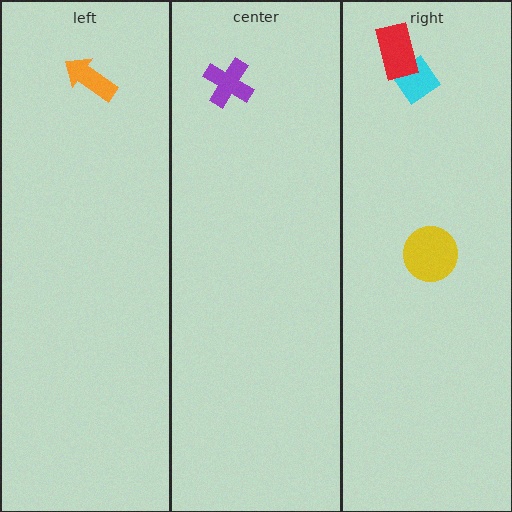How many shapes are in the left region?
1.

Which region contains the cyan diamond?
The right region.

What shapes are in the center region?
The purple cross.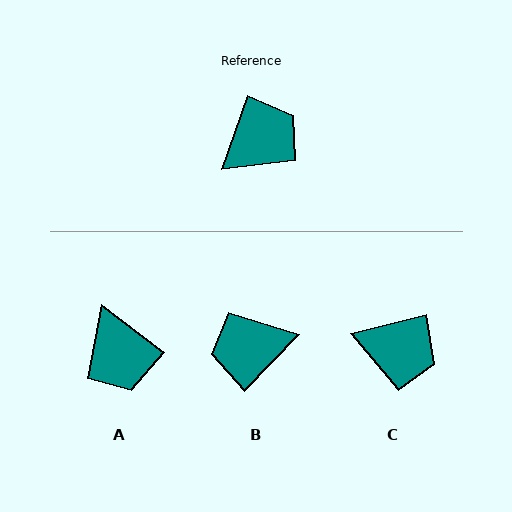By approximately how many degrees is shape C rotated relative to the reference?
Approximately 57 degrees clockwise.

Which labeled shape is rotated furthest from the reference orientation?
B, about 156 degrees away.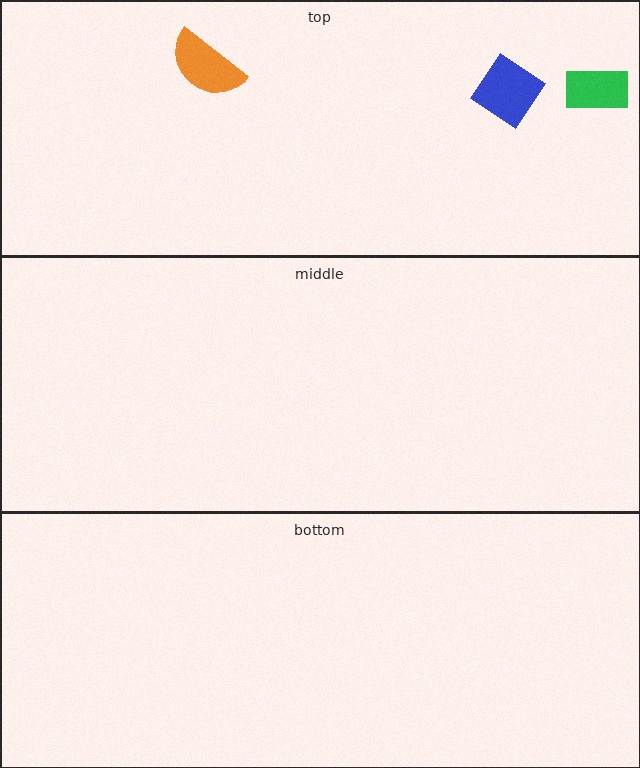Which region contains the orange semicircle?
The top region.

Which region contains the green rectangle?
The top region.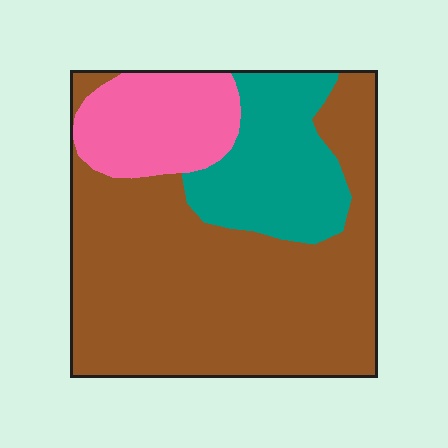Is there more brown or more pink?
Brown.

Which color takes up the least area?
Pink, at roughly 15%.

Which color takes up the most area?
Brown, at roughly 65%.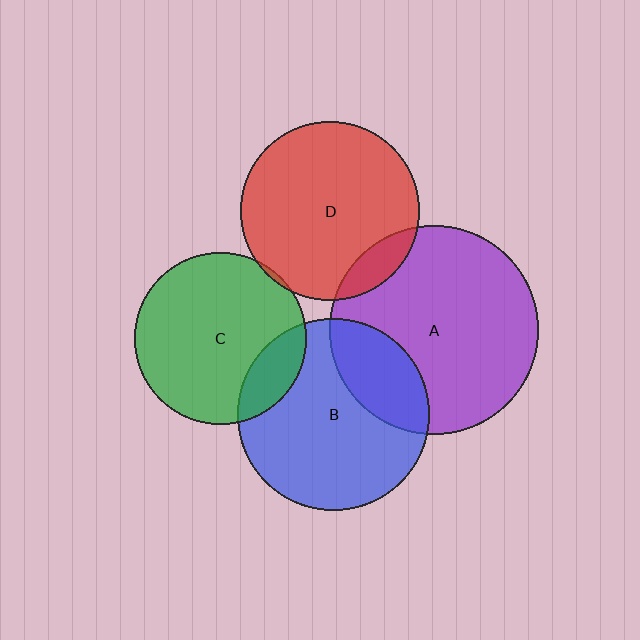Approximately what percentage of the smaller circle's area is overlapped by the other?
Approximately 10%.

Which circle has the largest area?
Circle A (purple).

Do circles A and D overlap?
Yes.